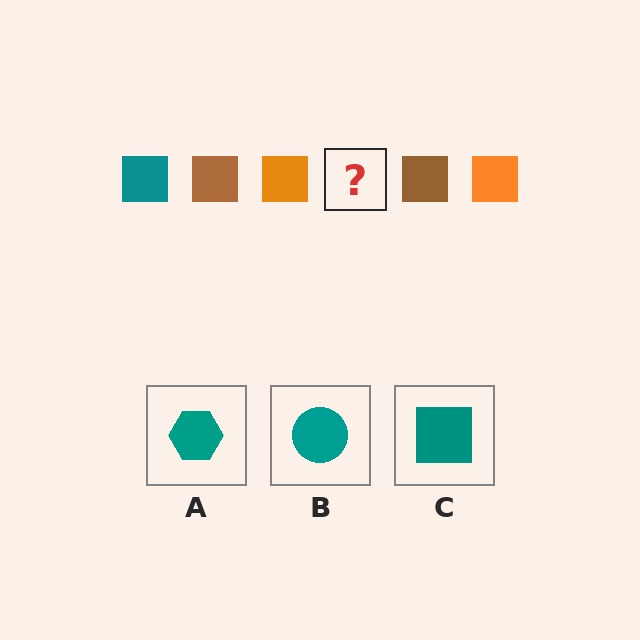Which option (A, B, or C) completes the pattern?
C.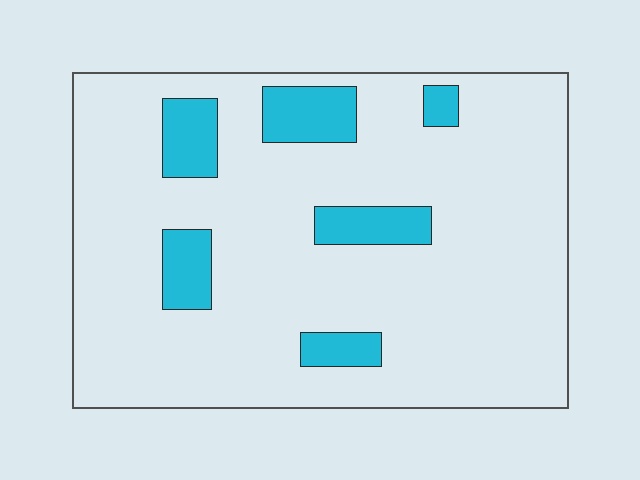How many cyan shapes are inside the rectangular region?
6.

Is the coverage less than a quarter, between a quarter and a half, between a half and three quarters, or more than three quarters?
Less than a quarter.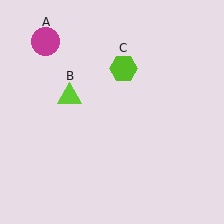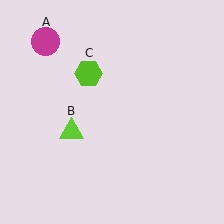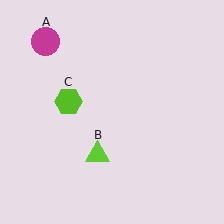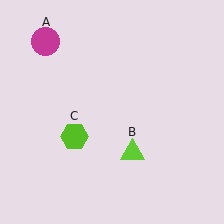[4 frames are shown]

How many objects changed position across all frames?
2 objects changed position: lime triangle (object B), lime hexagon (object C).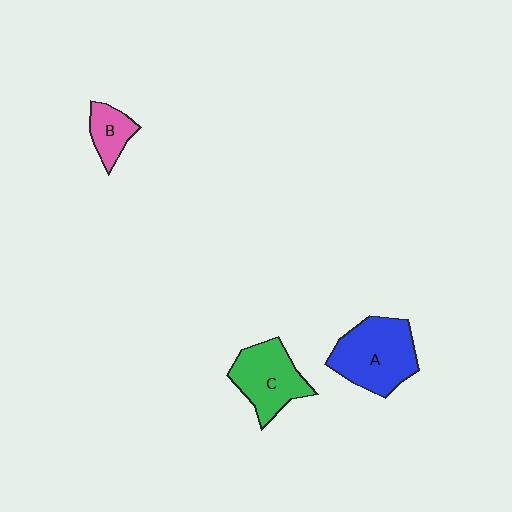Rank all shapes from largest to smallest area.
From largest to smallest: A (blue), C (green), B (pink).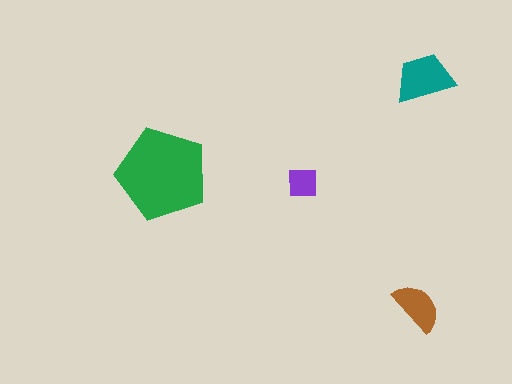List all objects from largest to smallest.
The green pentagon, the teal trapezoid, the brown semicircle, the purple square.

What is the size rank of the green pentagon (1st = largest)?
1st.